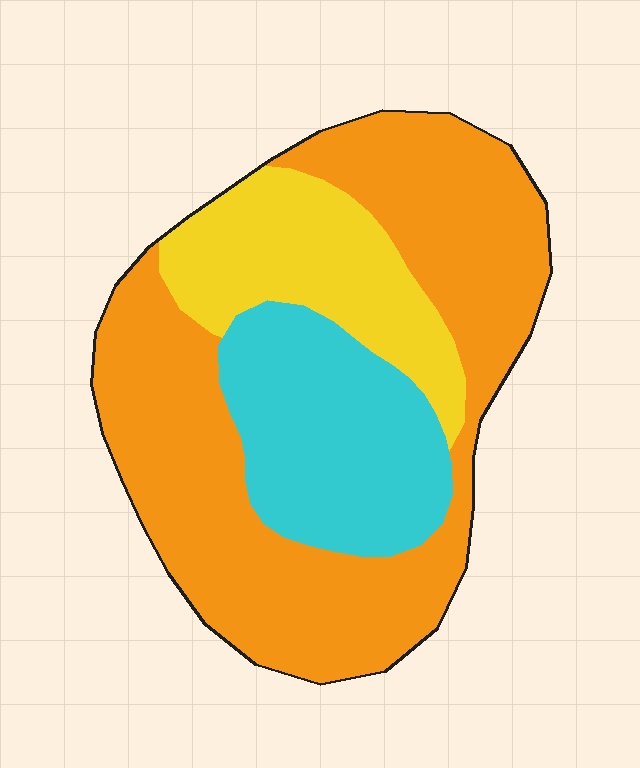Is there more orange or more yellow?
Orange.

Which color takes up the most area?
Orange, at roughly 55%.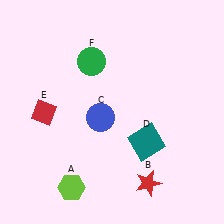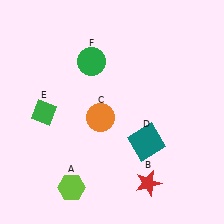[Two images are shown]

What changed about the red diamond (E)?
In Image 1, E is red. In Image 2, it changed to green.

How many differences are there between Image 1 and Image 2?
There are 2 differences between the two images.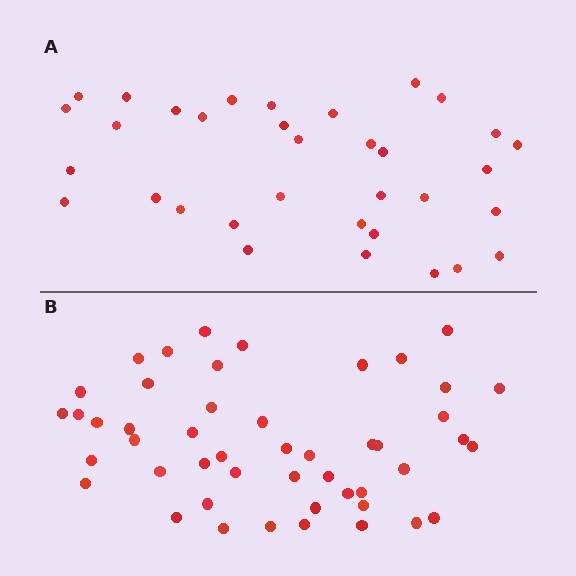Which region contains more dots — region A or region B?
Region B (the bottom region) has more dots.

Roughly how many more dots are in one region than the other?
Region B has approximately 15 more dots than region A.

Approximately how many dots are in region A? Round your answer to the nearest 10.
About 30 dots. (The exact count is 34, which rounds to 30.)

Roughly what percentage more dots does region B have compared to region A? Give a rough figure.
About 40% more.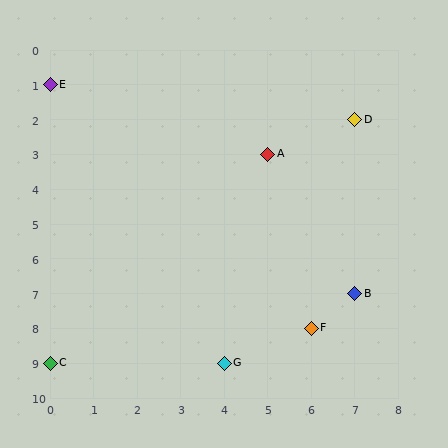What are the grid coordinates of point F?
Point F is at grid coordinates (6, 8).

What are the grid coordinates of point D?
Point D is at grid coordinates (7, 2).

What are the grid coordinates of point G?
Point G is at grid coordinates (4, 9).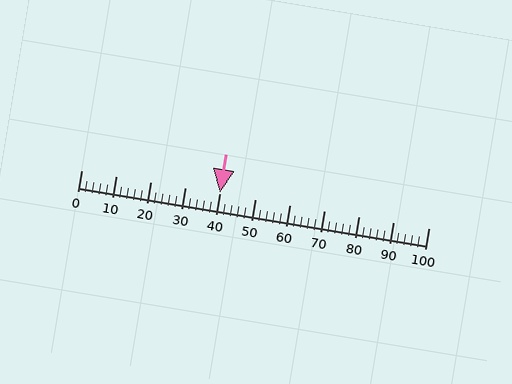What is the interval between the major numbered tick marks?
The major tick marks are spaced 10 units apart.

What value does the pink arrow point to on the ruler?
The pink arrow points to approximately 40.